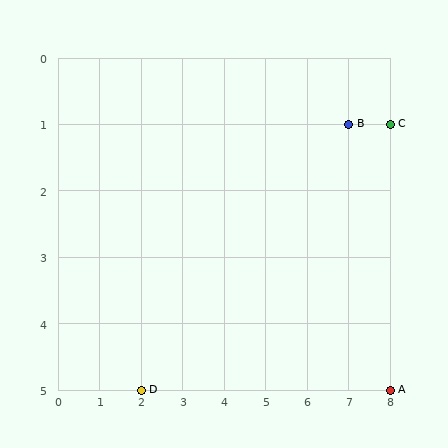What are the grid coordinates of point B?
Point B is at grid coordinates (7, 1).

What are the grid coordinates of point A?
Point A is at grid coordinates (8, 5).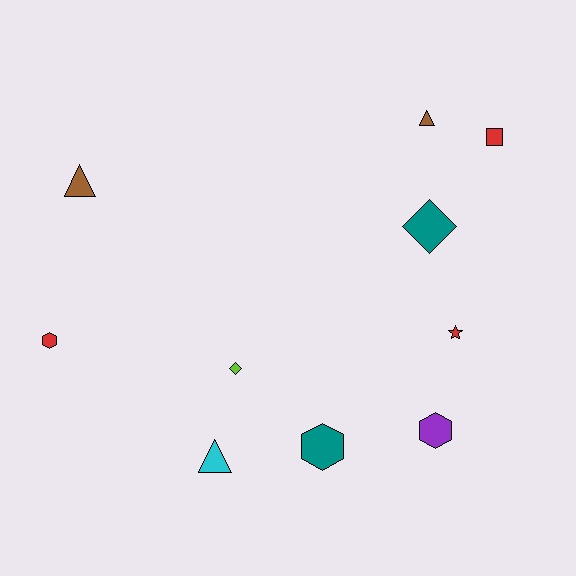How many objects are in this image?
There are 10 objects.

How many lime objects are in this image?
There is 1 lime object.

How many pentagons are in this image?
There are no pentagons.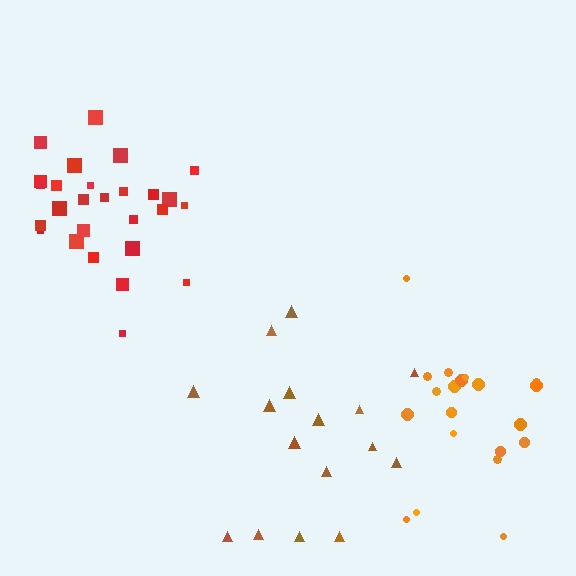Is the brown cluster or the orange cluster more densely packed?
Orange.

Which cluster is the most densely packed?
Orange.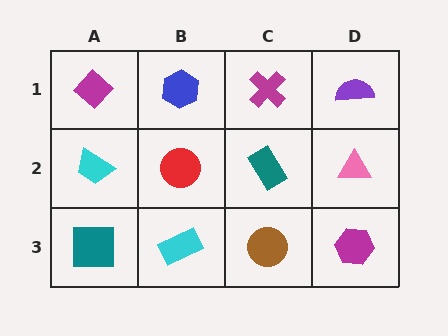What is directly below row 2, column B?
A cyan rectangle.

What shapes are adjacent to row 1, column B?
A red circle (row 2, column B), a magenta diamond (row 1, column A), a magenta cross (row 1, column C).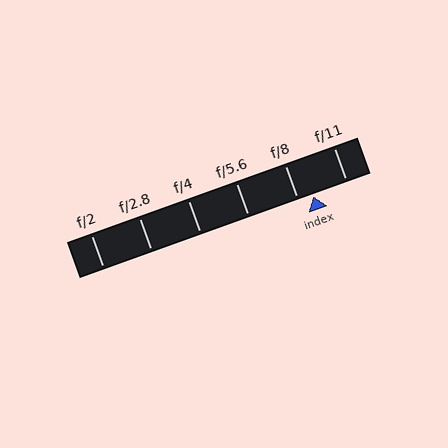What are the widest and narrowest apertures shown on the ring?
The widest aperture shown is f/2 and the narrowest is f/11.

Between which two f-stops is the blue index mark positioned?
The index mark is between f/8 and f/11.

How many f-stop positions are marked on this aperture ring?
There are 6 f-stop positions marked.